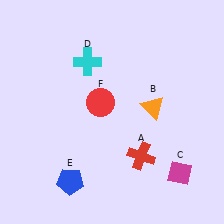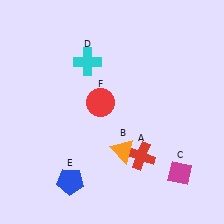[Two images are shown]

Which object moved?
The orange triangle (B) moved down.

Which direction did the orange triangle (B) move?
The orange triangle (B) moved down.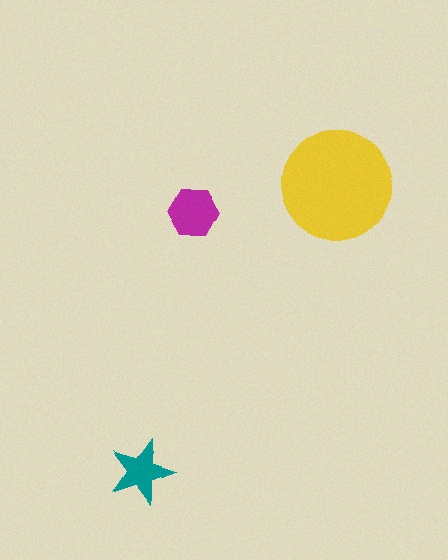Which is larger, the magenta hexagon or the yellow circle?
The yellow circle.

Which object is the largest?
The yellow circle.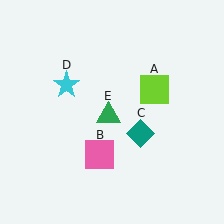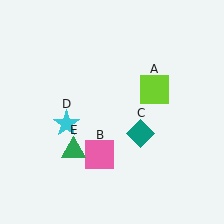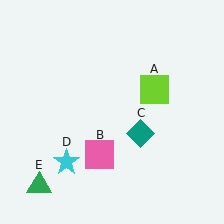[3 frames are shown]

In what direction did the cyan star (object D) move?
The cyan star (object D) moved down.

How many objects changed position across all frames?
2 objects changed position: cyan star (object D), green triangle (object E).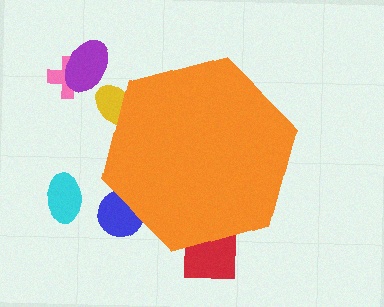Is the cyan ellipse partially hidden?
No, the cyan ellipse is fully visible.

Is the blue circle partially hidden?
Yes, the blue circle is partially hidden behind the orange hexagon.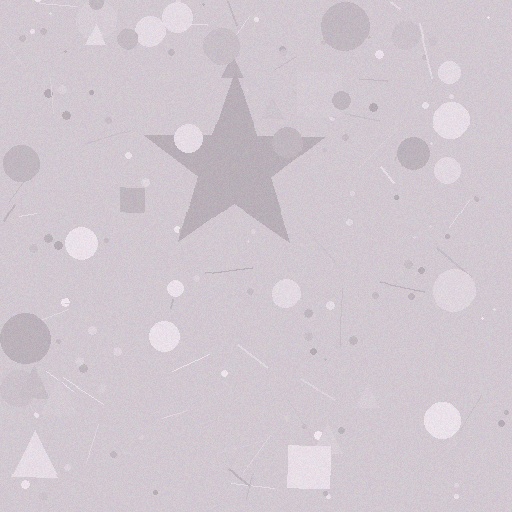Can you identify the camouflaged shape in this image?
The camouflaged shape is a star.